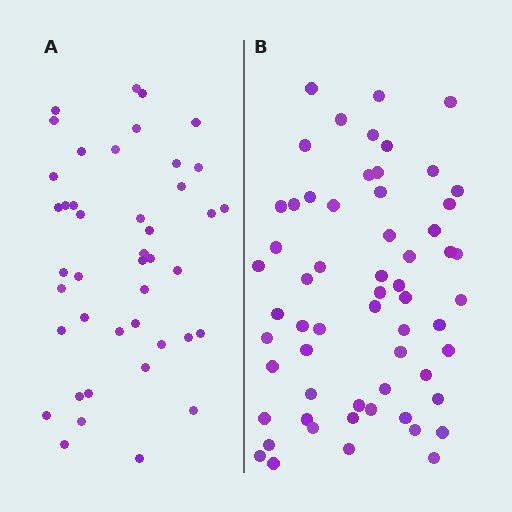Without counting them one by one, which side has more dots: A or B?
Region B (the right region) has more dots.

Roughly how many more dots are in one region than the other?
Region B has approximately 15 more dots than region A.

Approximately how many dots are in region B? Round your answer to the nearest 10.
About 60 dots.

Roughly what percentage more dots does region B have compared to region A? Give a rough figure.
About 40% more.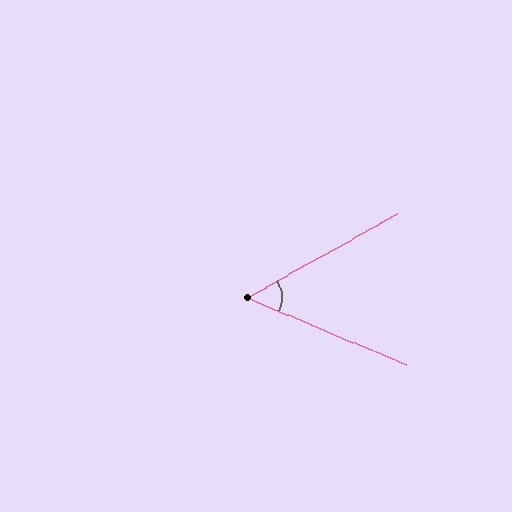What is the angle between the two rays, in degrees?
Approximately 52 degrees.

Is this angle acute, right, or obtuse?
It is acute.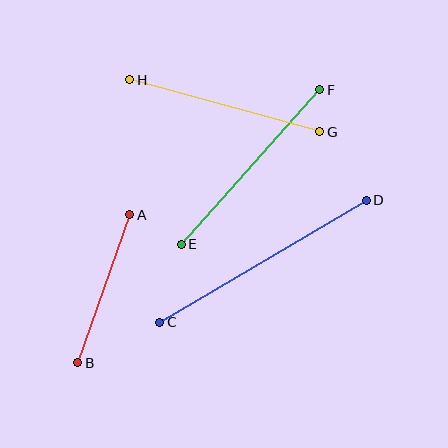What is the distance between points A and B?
The distance is approximately 157 pixels.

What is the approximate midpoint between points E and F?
The midpoint is at approximately (250, 167) pixels.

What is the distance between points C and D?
The distance is approximately 240 pixels.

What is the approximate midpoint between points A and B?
The midpoint is at approximately (104, 289) pixels.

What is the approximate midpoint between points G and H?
The midpoint is at approximately (225, 106) pixels.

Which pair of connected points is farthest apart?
Points C and D are farthest apart.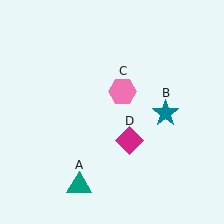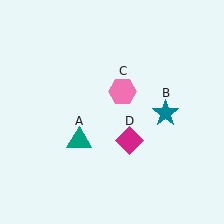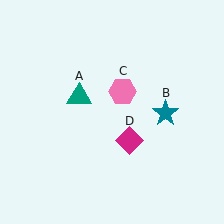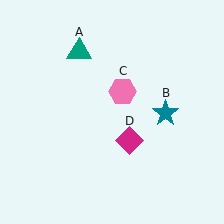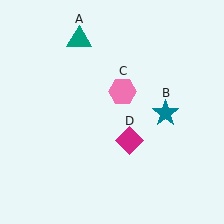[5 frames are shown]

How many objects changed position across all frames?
1 object changed position: teal triangle (object A).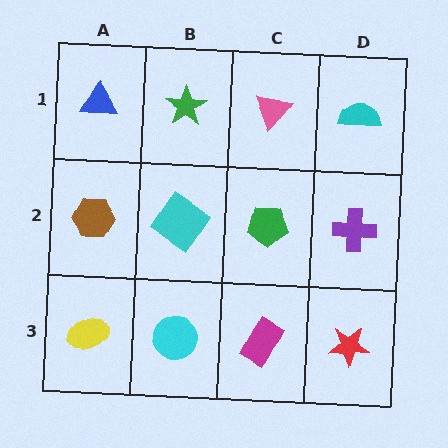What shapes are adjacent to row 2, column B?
A green star (row 1, column B), a cyan circle (row 3, column B), a brown hexagon (row 2, column A), a green pentagon (row 2, column C).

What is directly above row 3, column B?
A cyan diamond.